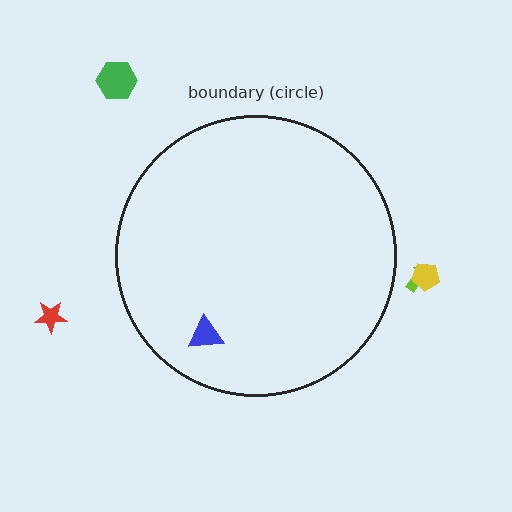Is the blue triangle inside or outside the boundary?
Inside.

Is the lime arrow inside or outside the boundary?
Outside.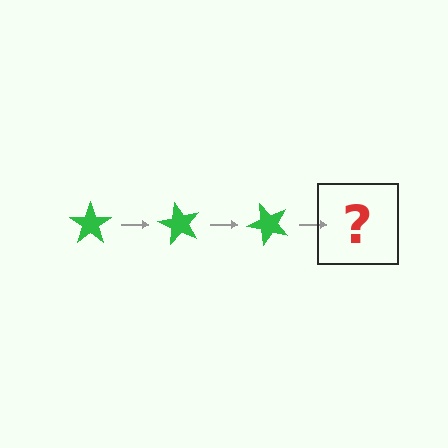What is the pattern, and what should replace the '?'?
The pattern is that the star rotates 60 degrees each step. The '?' should be a green star rotated 180 degrees.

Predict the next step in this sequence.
The next step is a green star rotated 180 degrees.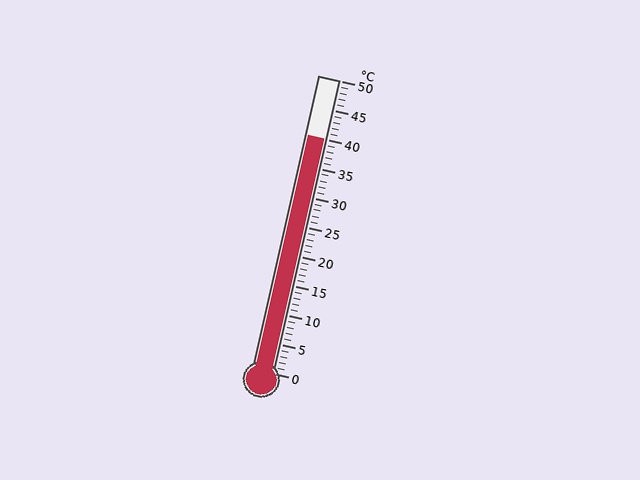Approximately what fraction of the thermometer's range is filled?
The thermometer is filled to approximately 80% of its range.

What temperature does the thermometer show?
The thermometer shows approximately 40°C.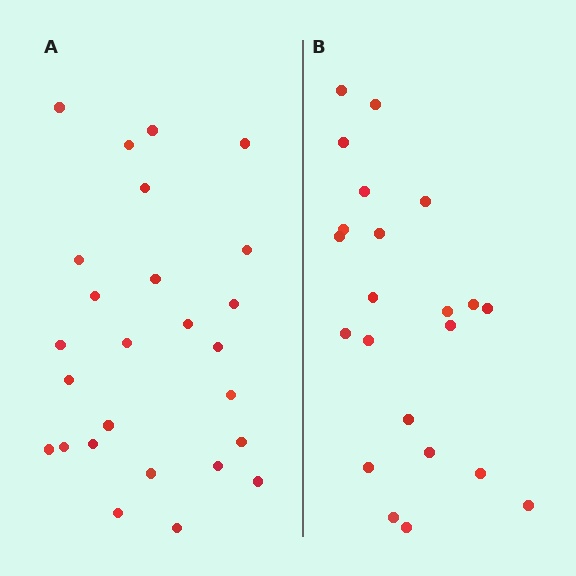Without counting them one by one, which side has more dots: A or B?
Region A (the left region) has more dots.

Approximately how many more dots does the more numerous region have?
Region A has about 4 more dots than region B.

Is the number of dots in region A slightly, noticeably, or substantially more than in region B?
Region A has only slightly more — the two regions are fairly close. The ratio is roughly 1.2 to 1.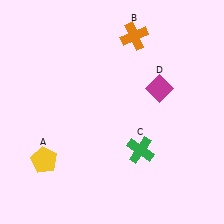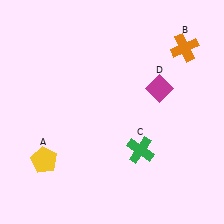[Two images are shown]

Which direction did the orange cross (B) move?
The orange cross (B) moved right.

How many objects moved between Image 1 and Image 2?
1 object moved between the two images.